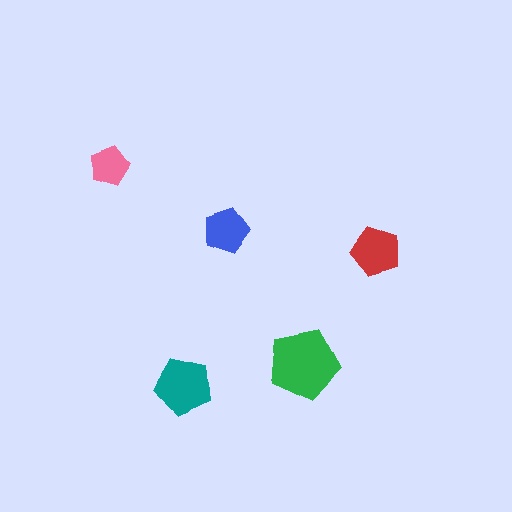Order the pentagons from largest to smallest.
the green one, the teal one, the red one, the blue one, the pink one.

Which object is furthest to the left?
The pink pentagon is leftmost.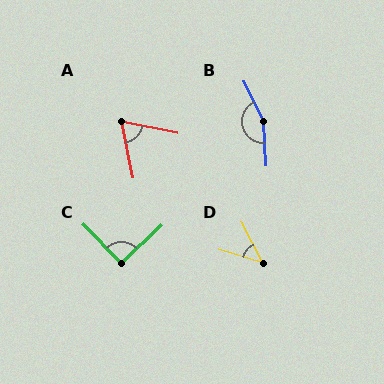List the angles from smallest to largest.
D (46°), A (67°), C (90°), B (157°).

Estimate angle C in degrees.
Approximately 90 degrees.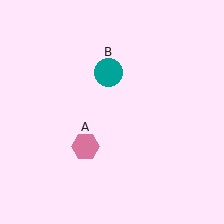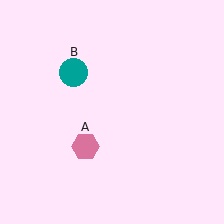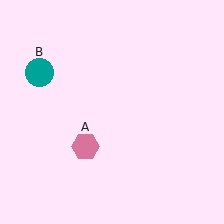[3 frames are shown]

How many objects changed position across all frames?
1 object changed position: teal circle (object B).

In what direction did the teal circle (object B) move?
The teal circle (object B) moved left.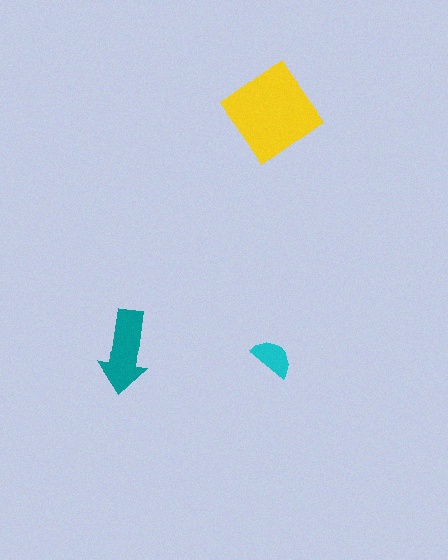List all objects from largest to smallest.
The yellow diamond, the teal arrow, the cyan semicircle.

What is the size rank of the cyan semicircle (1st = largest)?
3rd.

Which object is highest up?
The yellow diamond is topmost.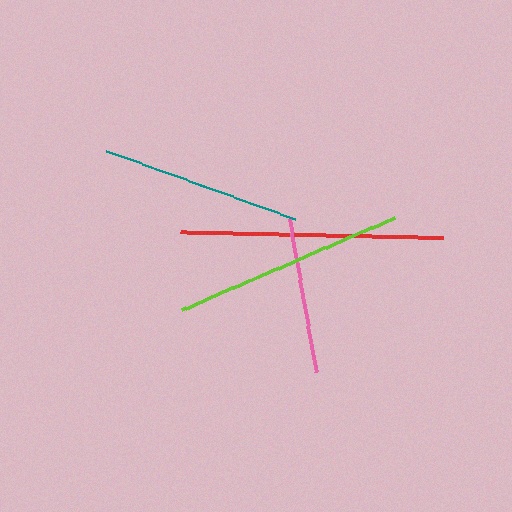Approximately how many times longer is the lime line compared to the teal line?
The lime line is approximately 1.2 times the length of the teal line.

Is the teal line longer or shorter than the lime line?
The lime line is longer than the teal line.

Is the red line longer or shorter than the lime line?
The red line is longer than the lime line.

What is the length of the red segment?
The red segment is approximately 263 pixels long.